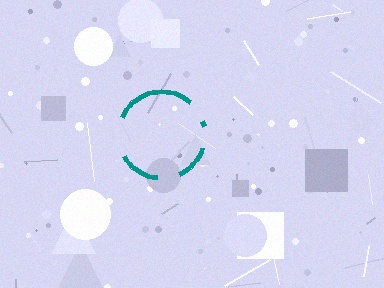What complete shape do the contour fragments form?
The contour fragments form a circle.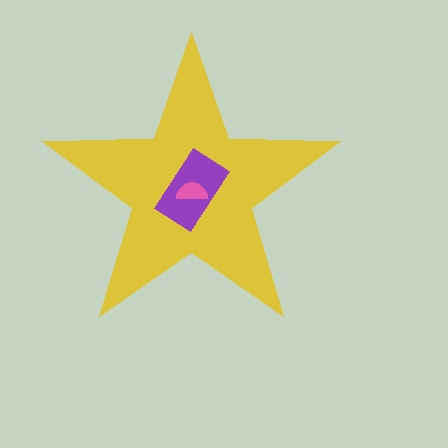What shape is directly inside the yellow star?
The purple rectangle.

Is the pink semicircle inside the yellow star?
Yes.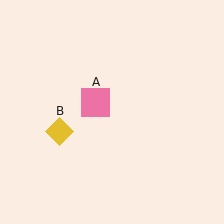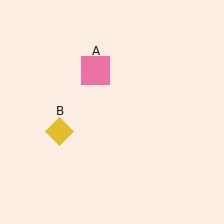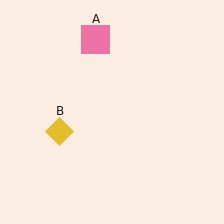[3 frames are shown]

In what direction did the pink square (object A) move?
The pink square (object A) moved up.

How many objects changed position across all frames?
1 object changed position: pink square (object A).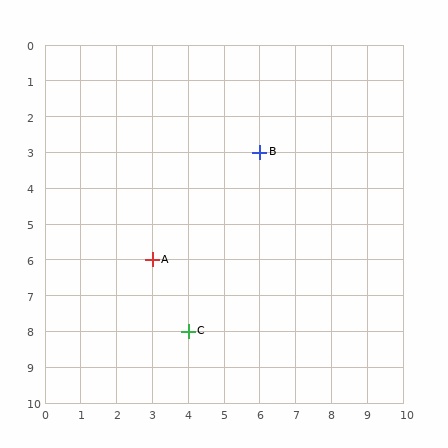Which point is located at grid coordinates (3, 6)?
Point A is at (3, 6).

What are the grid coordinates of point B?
Point B is at grid coordinates (6, 3).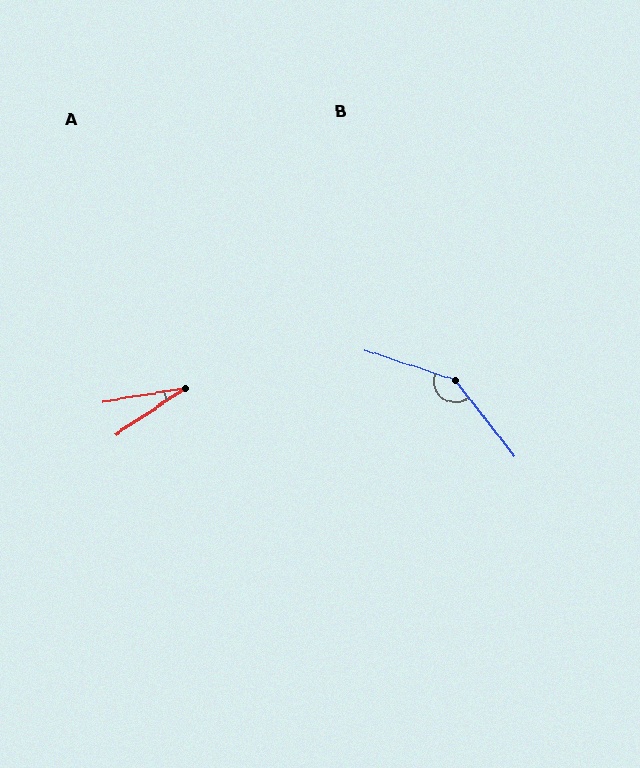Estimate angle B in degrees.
Approximately 146 degrees.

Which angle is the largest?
B, at approximately 146 degrees.